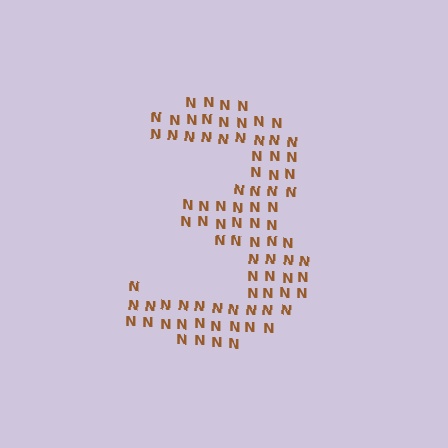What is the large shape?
The large shape is the digit 3.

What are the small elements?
The small elements are letter N's.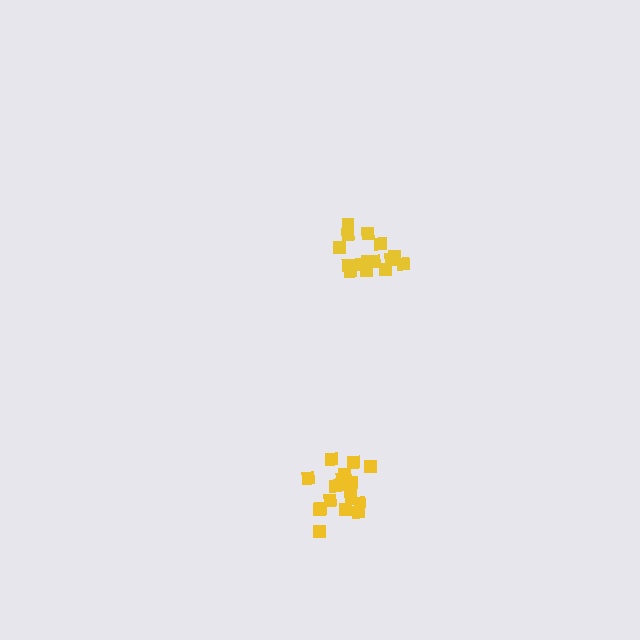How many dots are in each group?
Group 1: 15 dots, Group 2: 19 dots (34 total).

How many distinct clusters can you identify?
There are 2 distinct clusters.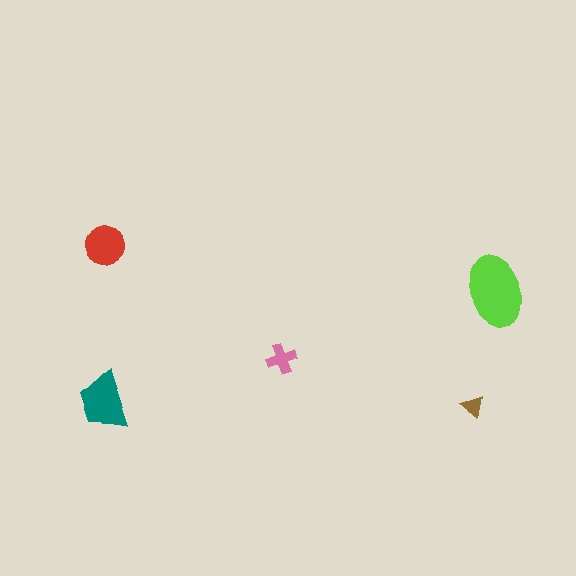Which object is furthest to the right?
The lime ellipse is rightmost.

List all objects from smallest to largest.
The brown triangle, the pink cross, the red circle, the teal trapezoid, the lime ellipse.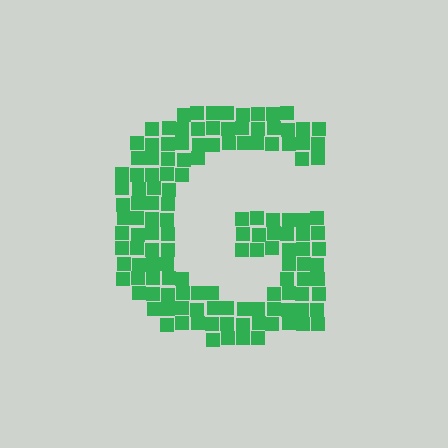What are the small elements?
The small elements are squares.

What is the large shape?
The large shape is the letter G.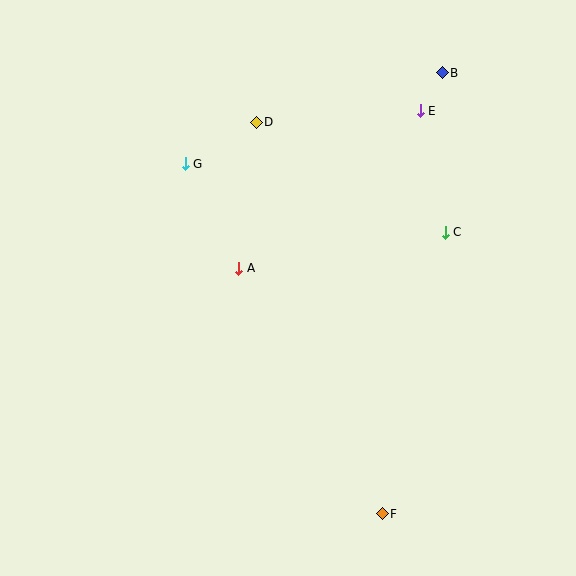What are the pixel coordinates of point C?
Point C is at (445, 232).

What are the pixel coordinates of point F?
Point F is at (382, 514).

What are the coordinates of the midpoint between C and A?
The midpoint between C and A is at (342, 250).